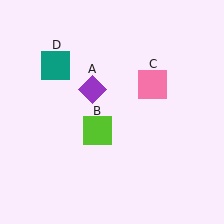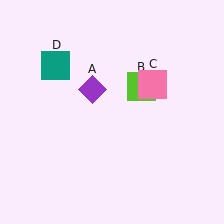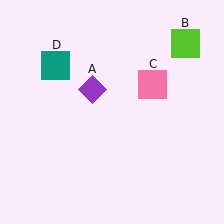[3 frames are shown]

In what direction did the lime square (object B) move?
The lime square (object B) moved up and to the right.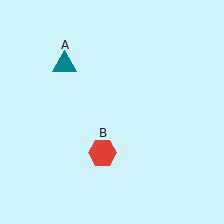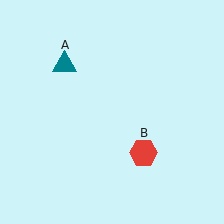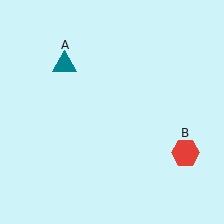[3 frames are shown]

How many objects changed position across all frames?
1 object changed position: red hexagon (object B).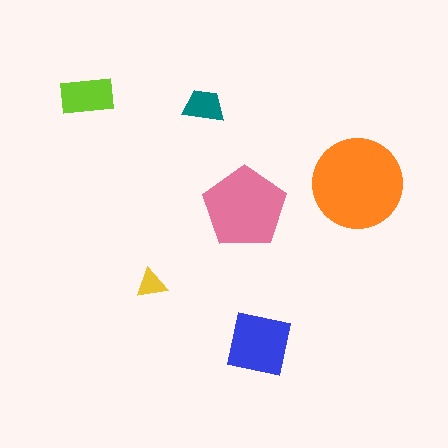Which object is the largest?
The orange circle.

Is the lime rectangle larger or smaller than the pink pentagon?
Smaller.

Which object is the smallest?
The yellow triangle.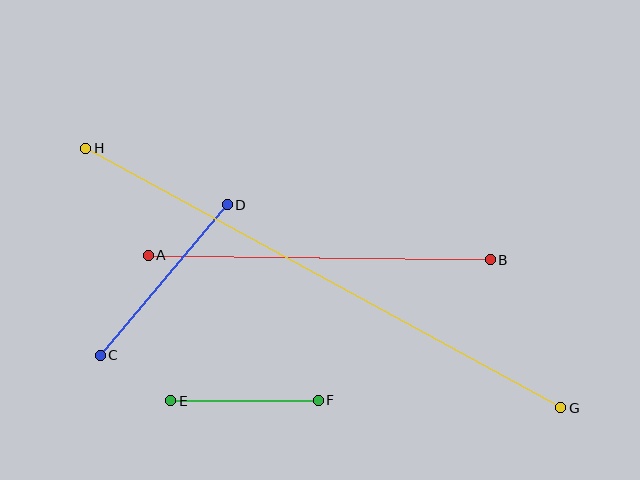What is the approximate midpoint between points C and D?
The midpoint is at approximately (164, 280) pixels.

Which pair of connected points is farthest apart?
Points G and H are farthest apart.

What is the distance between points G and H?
The distance is approximately 541 pixels.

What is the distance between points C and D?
The distance is approximately 197 pixels.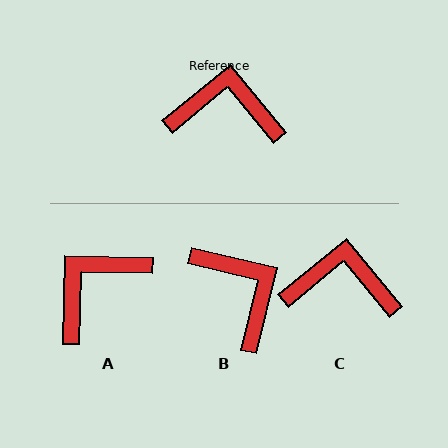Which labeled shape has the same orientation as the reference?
C.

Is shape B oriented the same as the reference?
No, it is off by about 53 degrees.